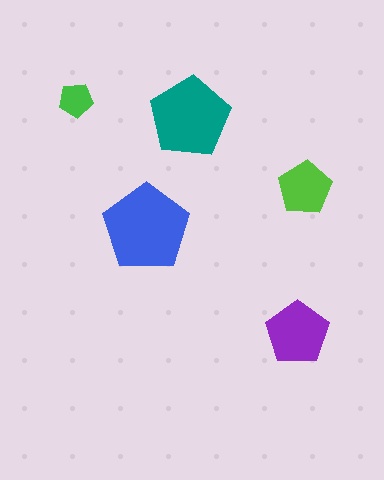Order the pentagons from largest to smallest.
the blue one, the teal one, the purple one, the lime one, the green one.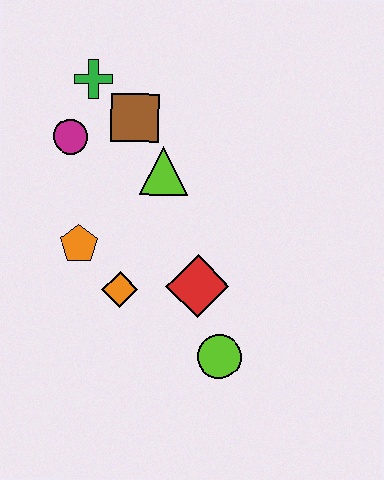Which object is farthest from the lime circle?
The green cross is farthest from the lime circle.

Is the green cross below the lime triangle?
No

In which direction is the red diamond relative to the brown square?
The red diamond is below the brown square.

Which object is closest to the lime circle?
The red diamond is closest to the lime circle.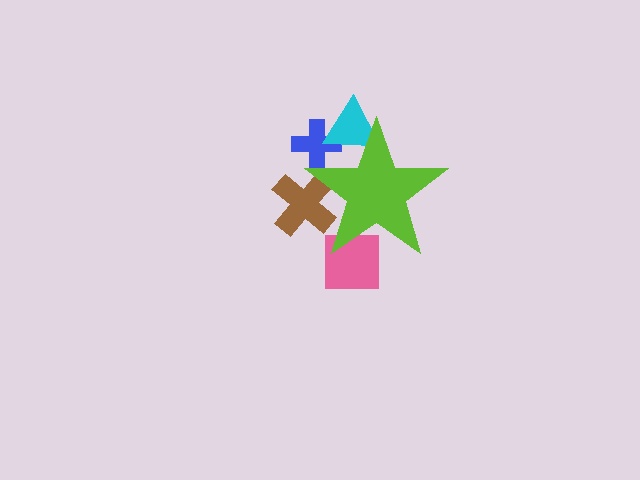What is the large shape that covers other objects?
A lime star.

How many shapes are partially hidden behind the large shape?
4 shapes are partially hidden.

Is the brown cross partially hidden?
Yes, the brown cross is partially hidden behind the lime star.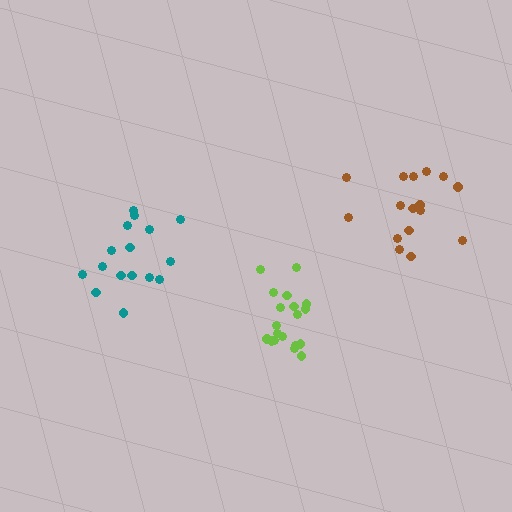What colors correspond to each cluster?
The clusters are colored: lime, teal, brown.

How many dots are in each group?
Group 1: 19 dots, Group 2: 16 dots, Group 3: 16 dots (51 total).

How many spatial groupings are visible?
There are 3 spatial groupings.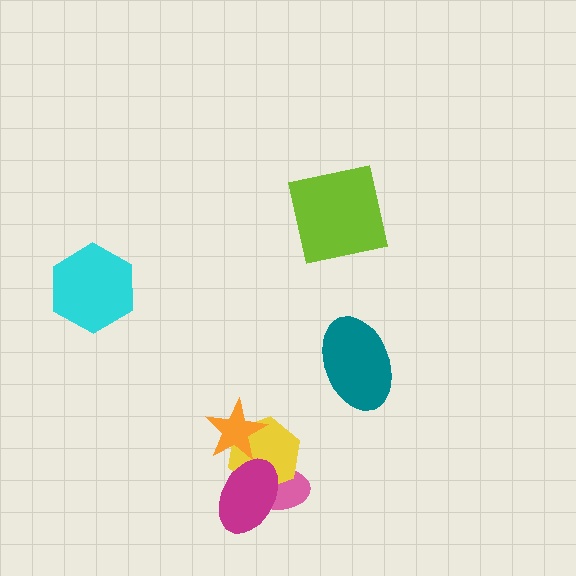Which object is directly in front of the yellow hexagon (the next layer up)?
The magenta ellipse is directly in front of the yellow hexagon.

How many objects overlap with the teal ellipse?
0 objects overlap with the teal ellipse.